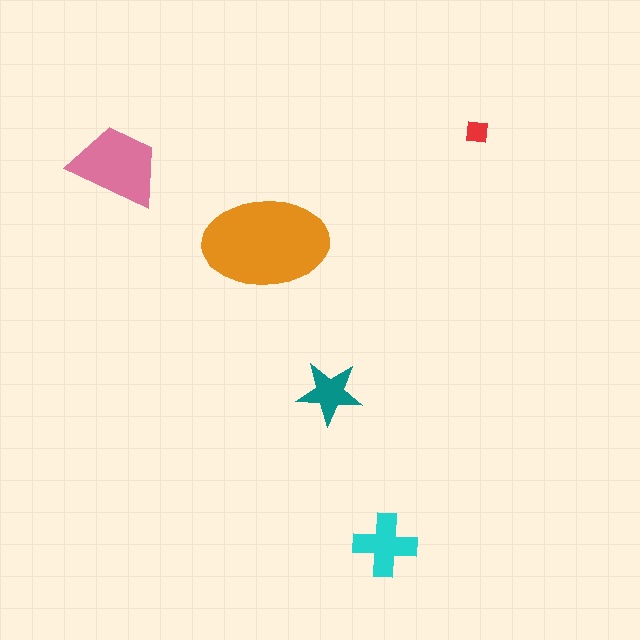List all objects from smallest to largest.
The red square, the teal star, the cyan cross, the pink trapezoid, the orange ellipse.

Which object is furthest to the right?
The red square is rightmost.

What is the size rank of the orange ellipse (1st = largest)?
1st.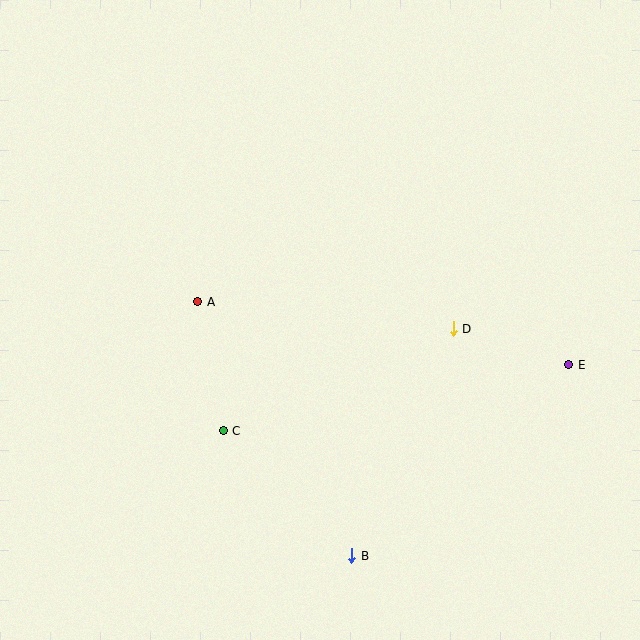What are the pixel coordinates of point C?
Point C is at (223, 431).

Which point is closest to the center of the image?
Point A at (198, 302) is closest to the center.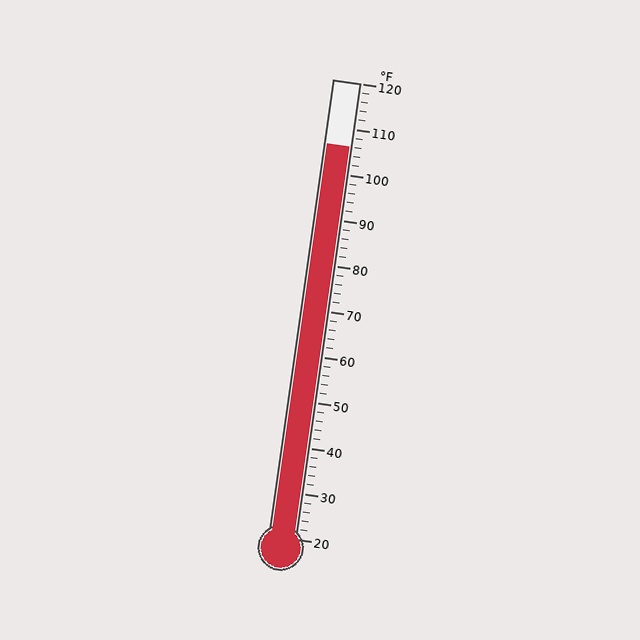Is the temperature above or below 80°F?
The temperature is above 80°F.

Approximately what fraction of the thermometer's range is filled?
The thermometer is filled to approximately 85% of its range.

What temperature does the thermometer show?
The thermometer shows approximately 106°F.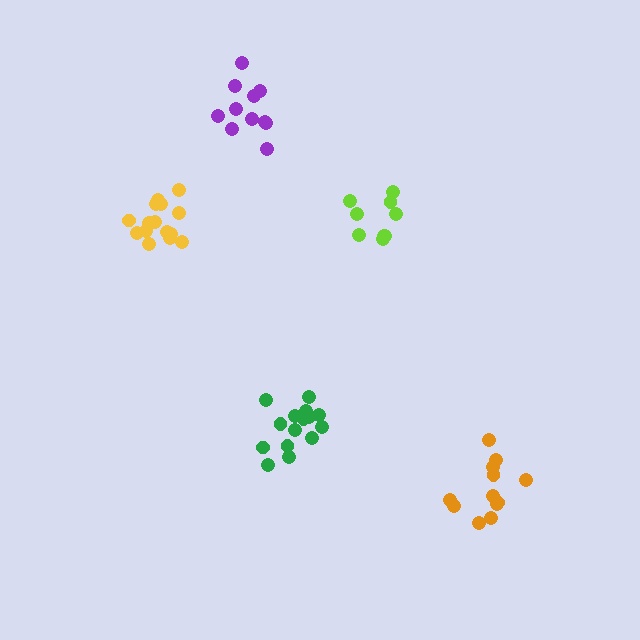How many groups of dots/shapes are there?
There are 5 groups.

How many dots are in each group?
Group 1: 9 dots, Group 2: 15 dots, Group 3: 12 dots, Group 4: 15 dots, Group 5: 11 dots (62 total).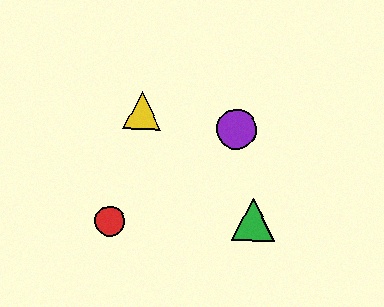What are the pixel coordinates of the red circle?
The red circle is at (110, 221).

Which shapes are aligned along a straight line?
The blue triangle, the green triangle, the yellow triangle are aligned along a straight line.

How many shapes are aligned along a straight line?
3 shapes (the blue triangle, the green triangle, the yellow triangle) are aligned along a straight line.